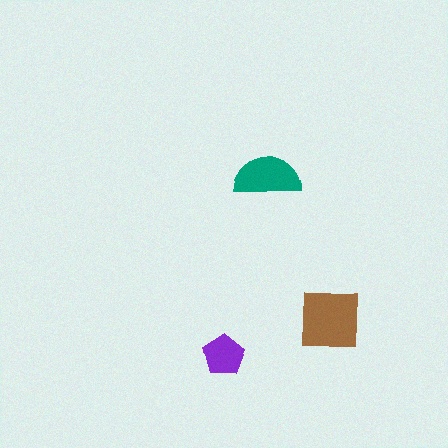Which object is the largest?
The brown square.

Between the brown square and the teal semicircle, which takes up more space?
The brown square.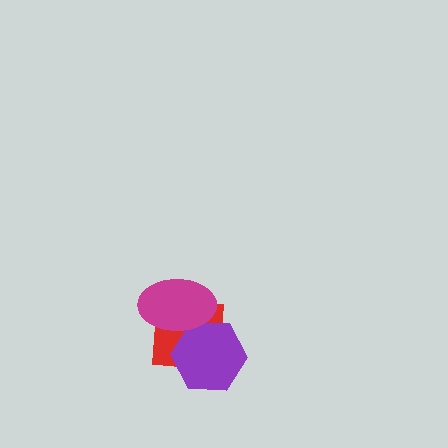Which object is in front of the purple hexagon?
The magenta ellipse is in front of the purple hexagon.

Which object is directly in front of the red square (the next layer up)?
The purple hexagon is directly in front of the red square.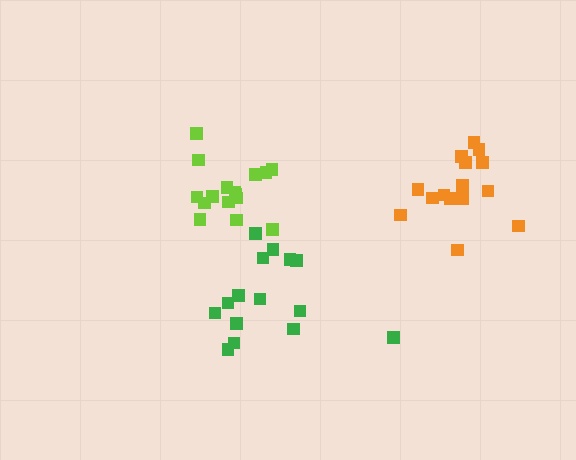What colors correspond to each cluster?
The clusters are colored: lime, green, orange.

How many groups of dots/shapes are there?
There are 3 groups.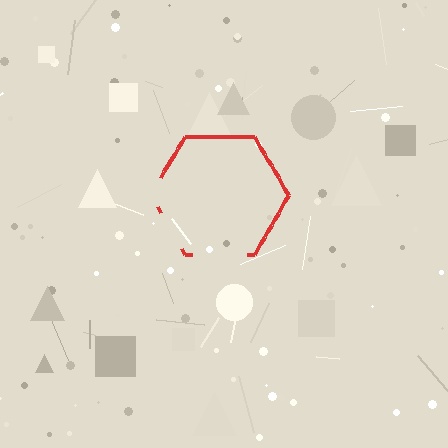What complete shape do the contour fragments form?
The contour fragments form a hexagon.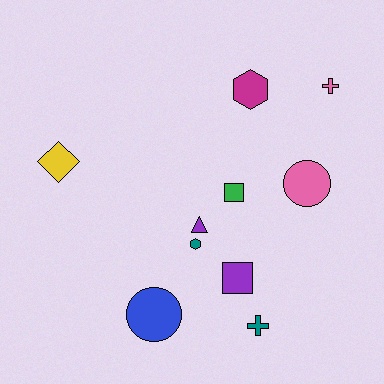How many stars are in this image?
There are no stars.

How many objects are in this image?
There are 10 objects.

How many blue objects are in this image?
There is 1 blue object.